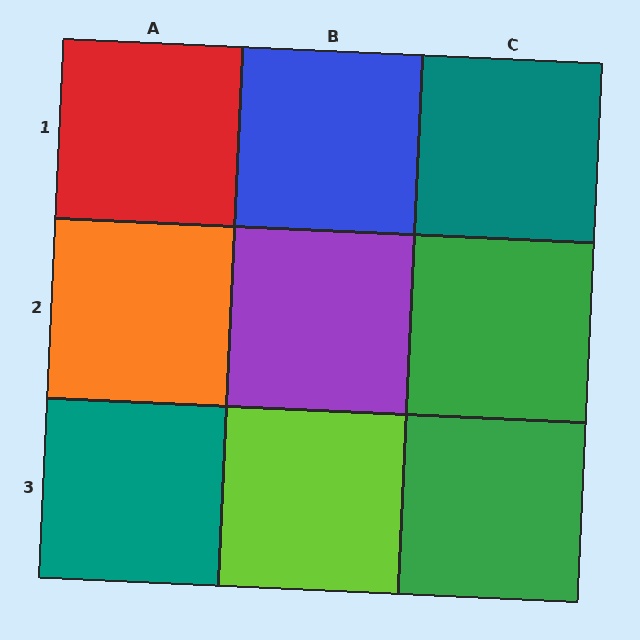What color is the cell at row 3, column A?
Teal.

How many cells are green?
2 cells are green.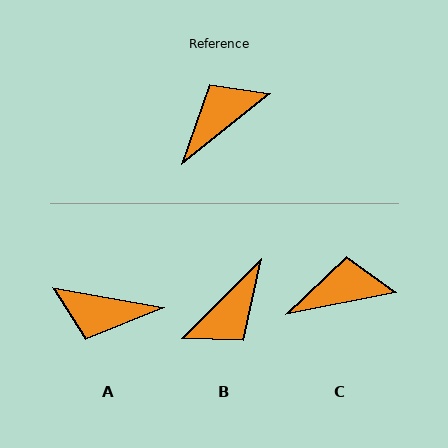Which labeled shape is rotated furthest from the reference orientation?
B, about 173 degrees away.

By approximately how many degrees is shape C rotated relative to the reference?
Approximately 28 degrees clockwise.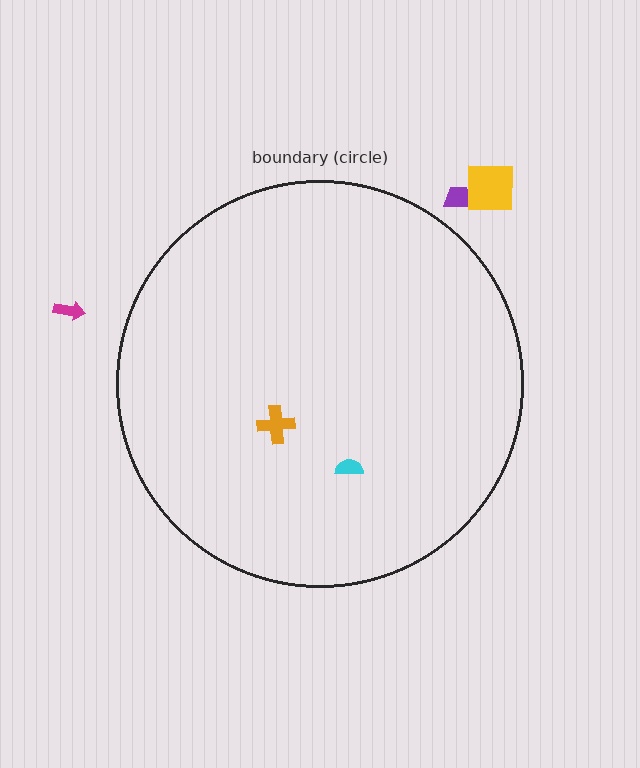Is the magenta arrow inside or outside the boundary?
Outside.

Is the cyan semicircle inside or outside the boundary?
Inside.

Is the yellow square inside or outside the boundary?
Outside.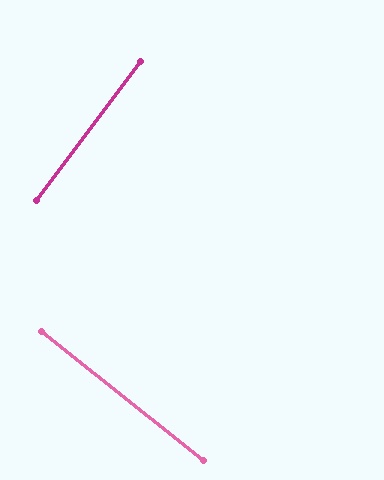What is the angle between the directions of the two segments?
Approximately 88 degrees.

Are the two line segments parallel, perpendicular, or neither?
Perpendicular — they meet at approximately 88°.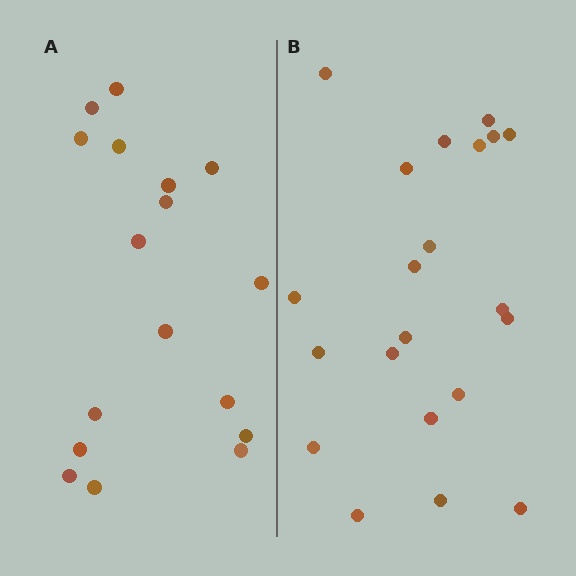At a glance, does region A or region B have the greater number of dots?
Region B (the right region) has more dots.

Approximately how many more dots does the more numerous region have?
Region B has about 4 more dots than region A.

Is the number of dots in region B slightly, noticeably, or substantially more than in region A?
Region B has only slightly more — the two regions are fairly close. The ratio is roughly 1.2 to 1.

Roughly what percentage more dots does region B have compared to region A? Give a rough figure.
About 25% more.